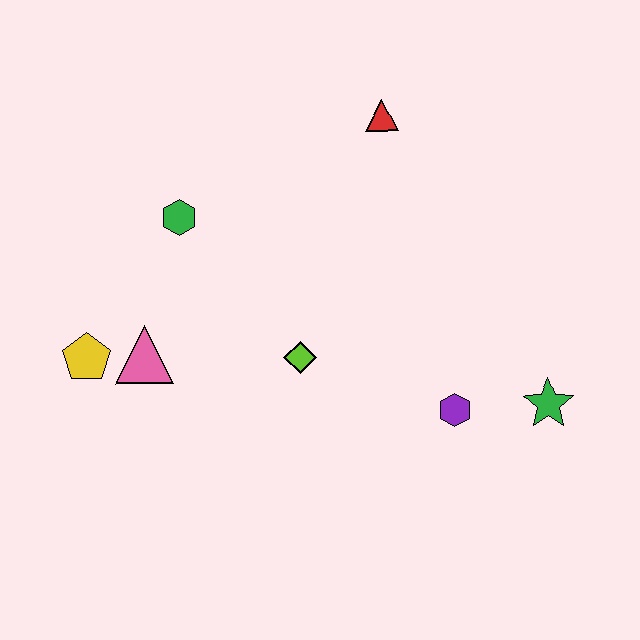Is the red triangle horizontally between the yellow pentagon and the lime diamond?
No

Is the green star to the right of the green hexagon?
Yes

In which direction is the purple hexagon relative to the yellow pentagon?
The purple hexagon is to the right of the yellow pentagon.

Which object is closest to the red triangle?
The green hexagon is closest to the red triangle.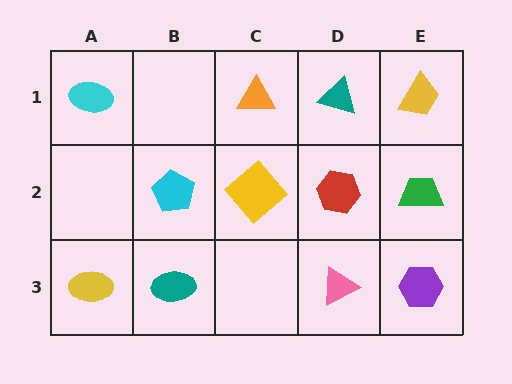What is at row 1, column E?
A yellow trapezoid.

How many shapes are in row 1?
4 shapes.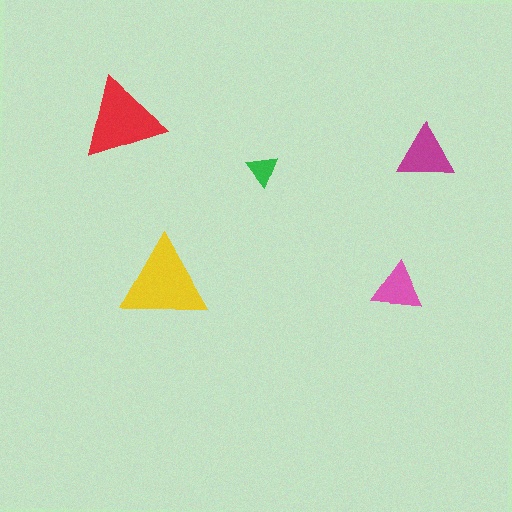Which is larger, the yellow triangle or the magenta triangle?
The yellow one.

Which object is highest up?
The red triangle is topmost.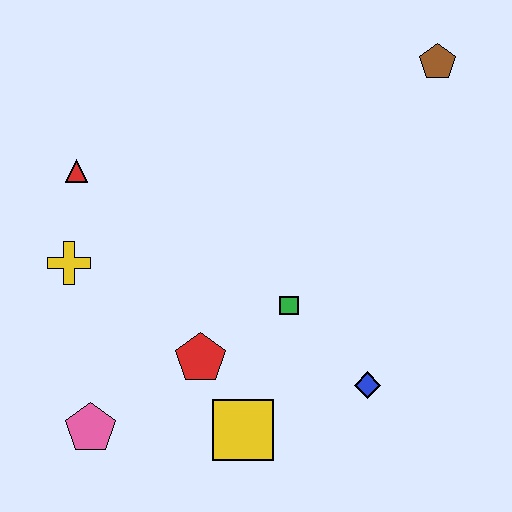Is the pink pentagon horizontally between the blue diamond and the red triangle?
Yes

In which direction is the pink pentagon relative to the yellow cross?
The pink pentagon is below the yellow cross.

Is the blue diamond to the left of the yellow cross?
No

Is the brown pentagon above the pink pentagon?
Yes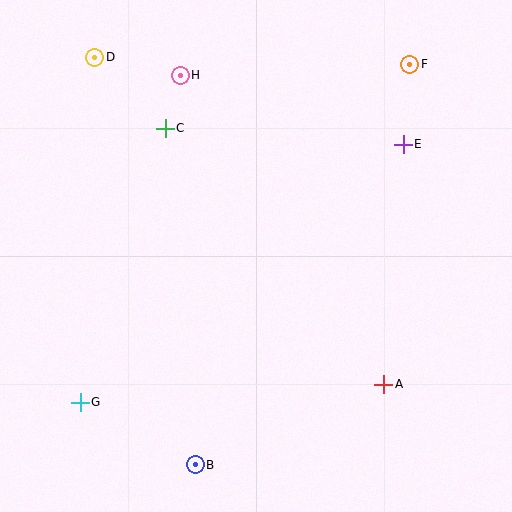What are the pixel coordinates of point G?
Point G is at (80, 402).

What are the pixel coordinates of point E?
Point E is at (403, 144).